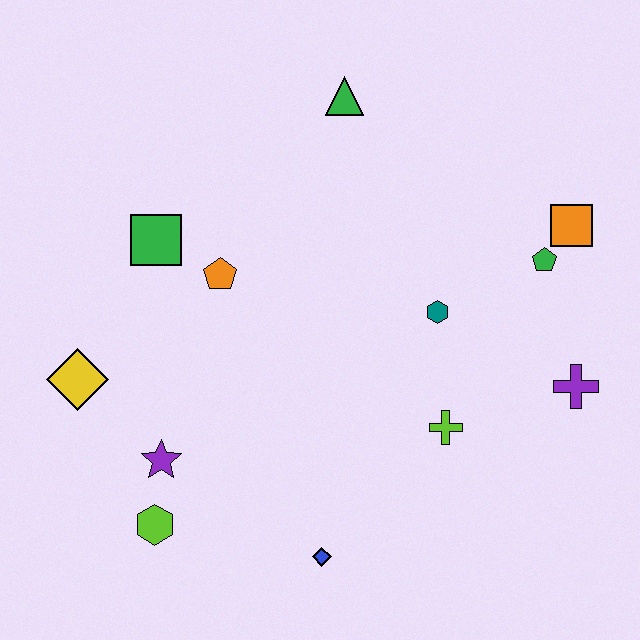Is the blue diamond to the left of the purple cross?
Yes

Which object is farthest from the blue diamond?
The green triangle is farthest from the blue diamond.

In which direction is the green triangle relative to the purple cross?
The green triangle is above the purple cross.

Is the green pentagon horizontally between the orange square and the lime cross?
Yes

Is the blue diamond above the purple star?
No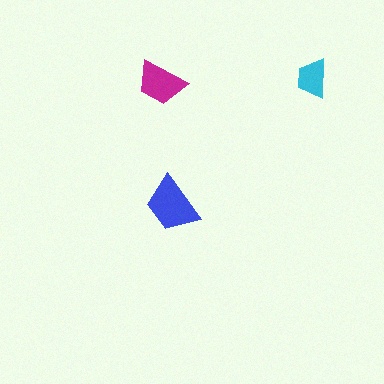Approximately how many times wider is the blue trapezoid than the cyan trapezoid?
About 1.5 times wider.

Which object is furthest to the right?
The cyan trapezoid is rightmost.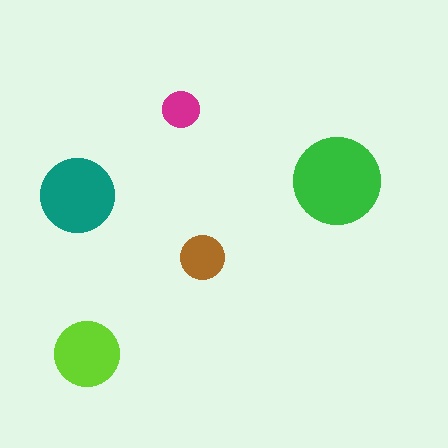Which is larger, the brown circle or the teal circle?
The teal one.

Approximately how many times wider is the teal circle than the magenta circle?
About 2 times wider.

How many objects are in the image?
There are 5 objects in the image.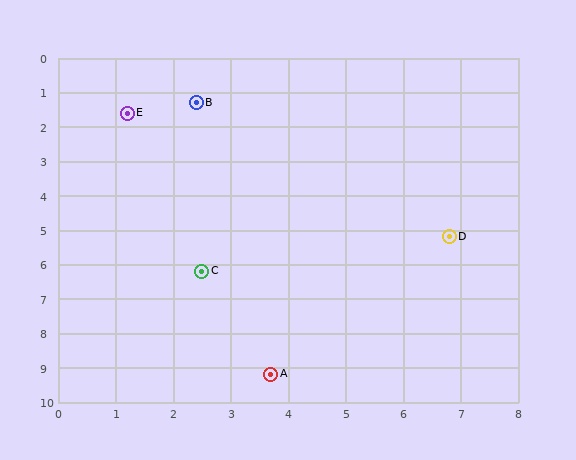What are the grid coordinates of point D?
Point D is at approximately (6.8, 5.2).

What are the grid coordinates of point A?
Point A is at approximately (3.7, 9.2).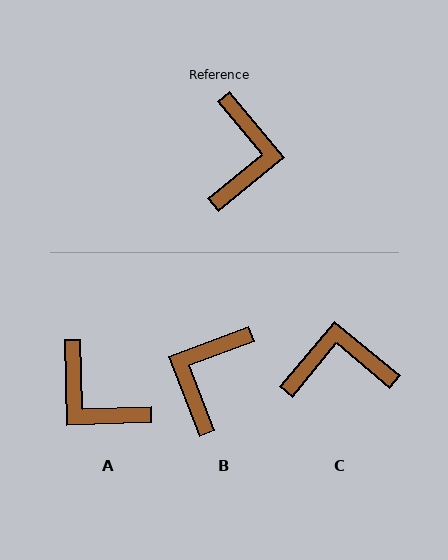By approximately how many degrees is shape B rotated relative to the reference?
Approximately 161 degrees counter-clockwise.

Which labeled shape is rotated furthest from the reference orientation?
B, about 161 degrees away.